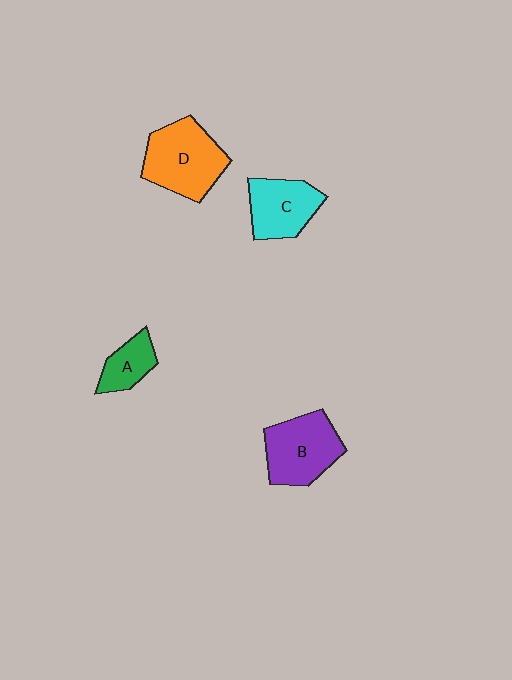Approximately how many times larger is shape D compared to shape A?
Approximately 2.1 times.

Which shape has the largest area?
Shape D (orange).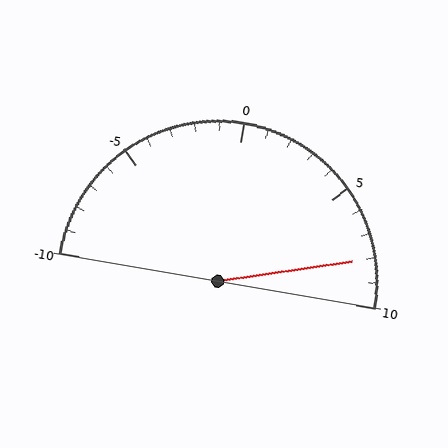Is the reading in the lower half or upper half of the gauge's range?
The reading is in the upper half of the range (-10 to 10).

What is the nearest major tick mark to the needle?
The nearest major tick mark is 10.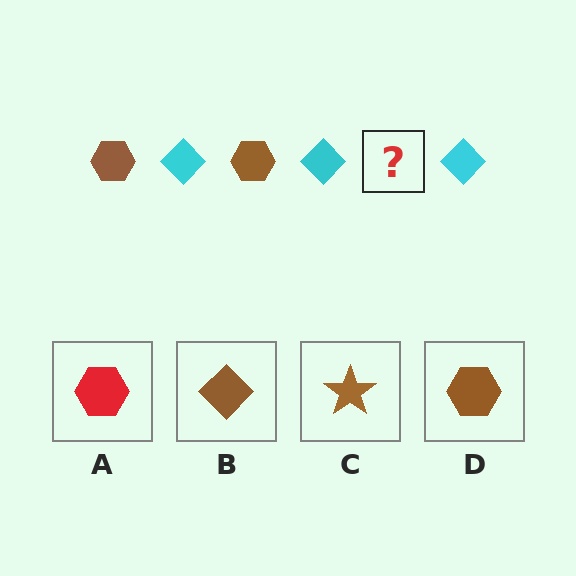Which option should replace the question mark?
Option D.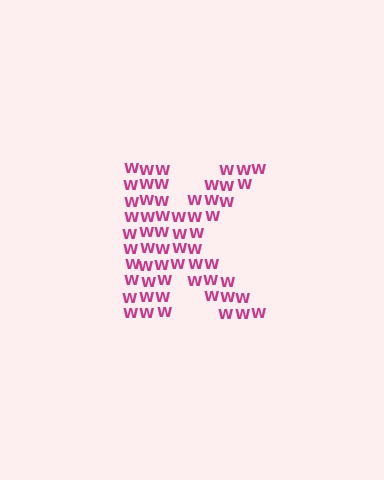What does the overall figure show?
The overall figure shows the letter K.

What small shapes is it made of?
It is made of small letter W's.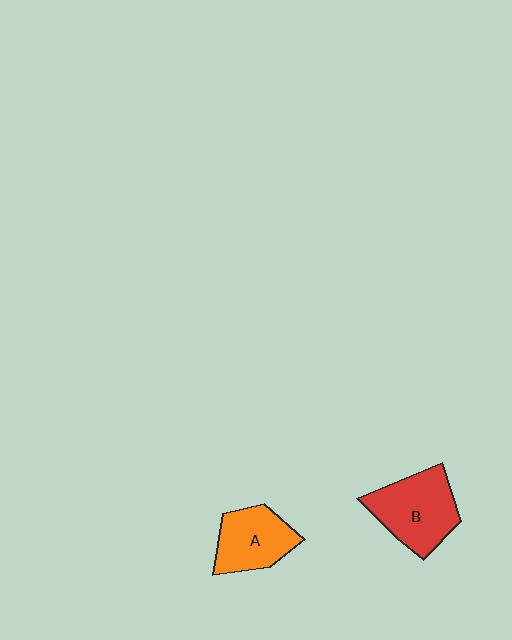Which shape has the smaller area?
Shape A (orange).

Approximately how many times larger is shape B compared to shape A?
Approximately 1.3 times.